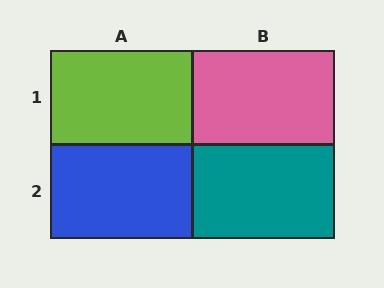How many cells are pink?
1 cell is pink.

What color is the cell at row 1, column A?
Lime.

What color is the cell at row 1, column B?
Pink.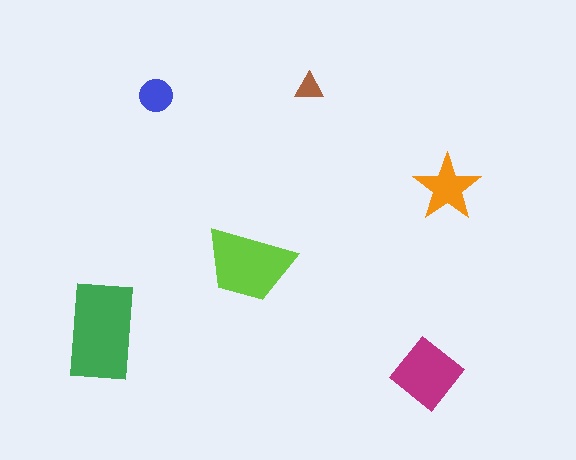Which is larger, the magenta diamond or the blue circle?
The magenta diamond.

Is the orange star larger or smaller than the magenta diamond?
Smaller.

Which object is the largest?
The green rectangle.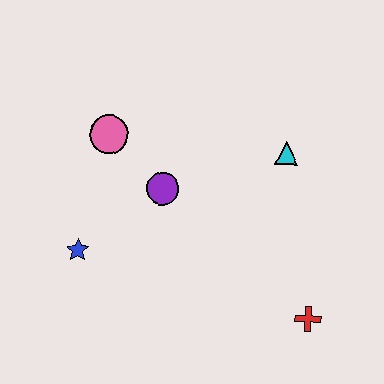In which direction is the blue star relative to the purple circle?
The blue star is to the left of the purple circle.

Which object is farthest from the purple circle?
The red cross is farthest from the purple circle.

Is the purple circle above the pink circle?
No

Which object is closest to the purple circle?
The pink circle is closest to the purple circle.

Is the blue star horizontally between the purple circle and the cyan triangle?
No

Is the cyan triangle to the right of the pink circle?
Yes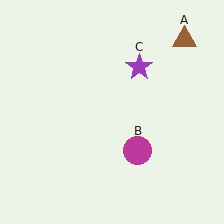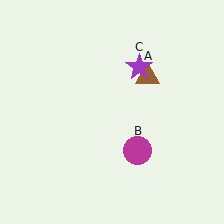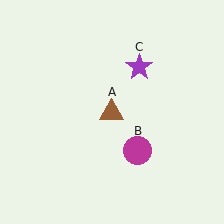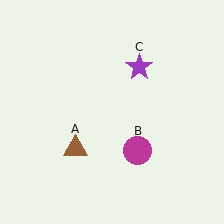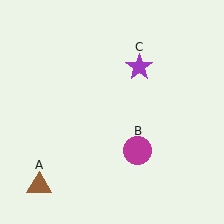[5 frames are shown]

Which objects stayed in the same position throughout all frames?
Magenta circle (object B) and purple star (object C) remained stationary.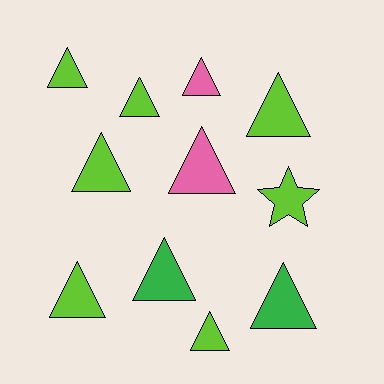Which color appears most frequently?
Lime, with 7 objects.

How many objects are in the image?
There are 11 objects.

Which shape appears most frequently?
Triangle, with 10 objects.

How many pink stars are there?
There are no pink stars.